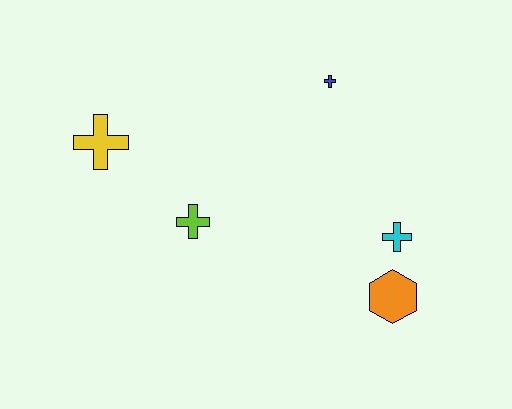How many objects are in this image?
There are 5 objects.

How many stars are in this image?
There are no stars.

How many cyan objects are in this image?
There is 1 cyan object.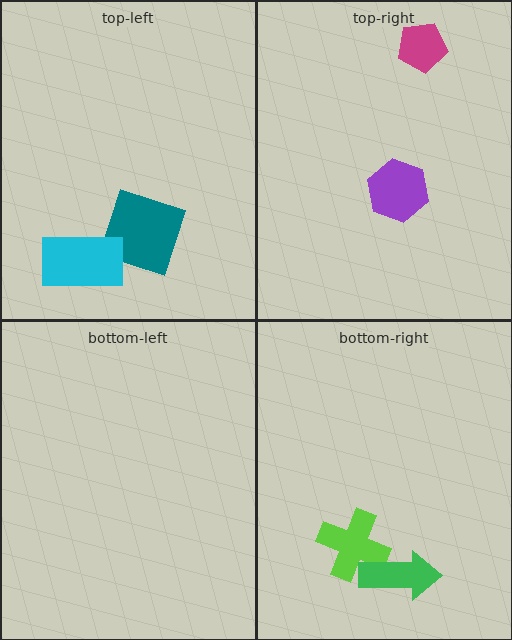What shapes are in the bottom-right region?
The lime cross, the green arrow.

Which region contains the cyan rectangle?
The top-left region.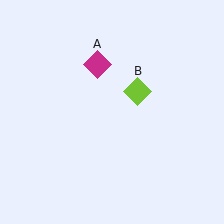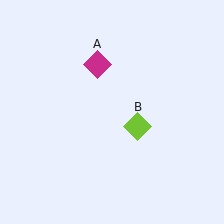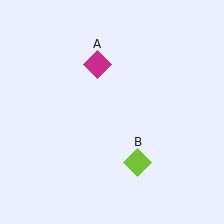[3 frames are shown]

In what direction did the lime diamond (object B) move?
The lime diamond (object B) moved down.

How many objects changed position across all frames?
1 object changed position: lime diamond (object B).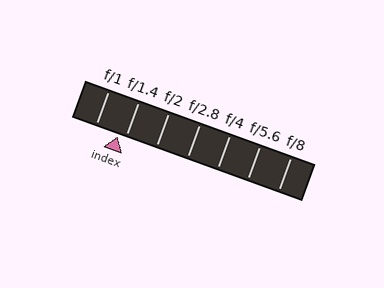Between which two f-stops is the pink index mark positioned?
The index mark is between f/1 and f/1.4.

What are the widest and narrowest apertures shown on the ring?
The widest aperture shown is f/1 and the narrowest is f/8.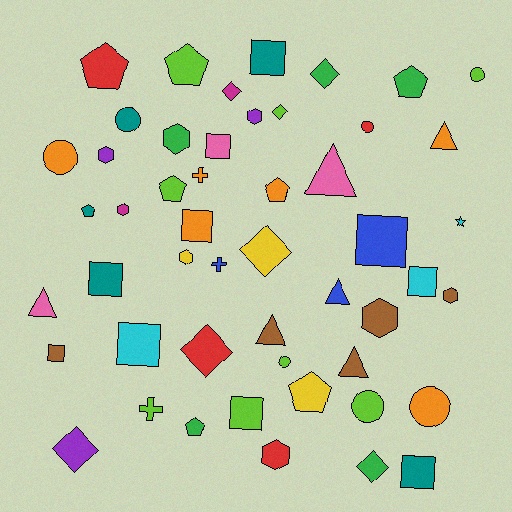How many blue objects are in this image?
There are 3 blue objects.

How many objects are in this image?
There are 50 objects.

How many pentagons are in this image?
There are 8 pentagons.